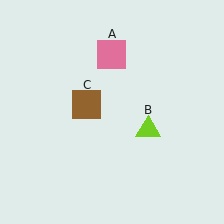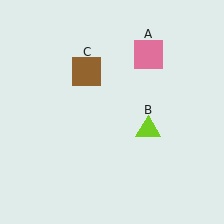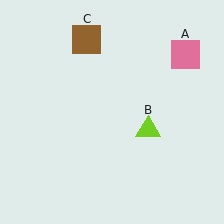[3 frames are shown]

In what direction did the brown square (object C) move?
The brown square (object C) moved up.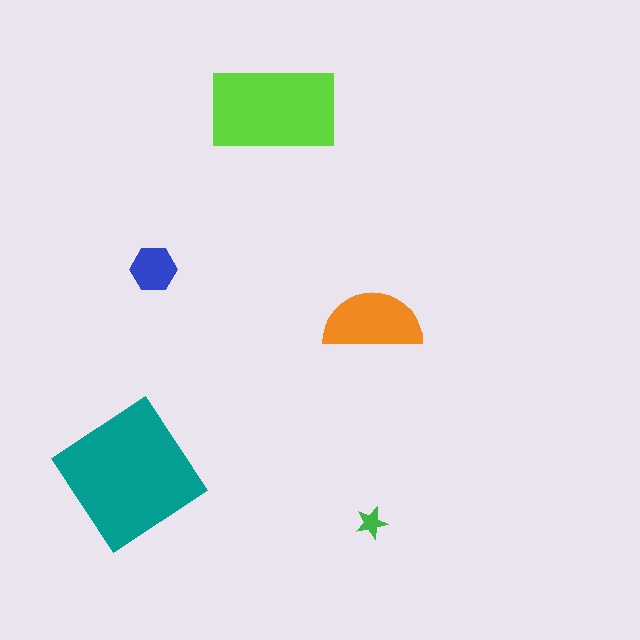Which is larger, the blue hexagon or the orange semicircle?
The orange semicircle.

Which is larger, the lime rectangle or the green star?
The lime rectangle.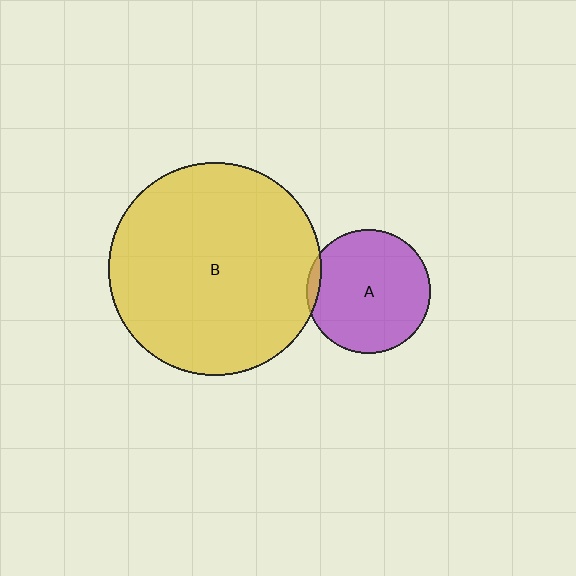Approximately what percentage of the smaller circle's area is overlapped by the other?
Approximately 5%.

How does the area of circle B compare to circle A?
Approximately 2.9 times.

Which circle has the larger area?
Circle B (yellow).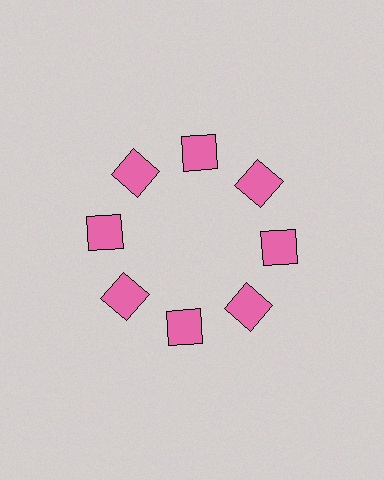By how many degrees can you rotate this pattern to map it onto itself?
The pattern maps onto itself every 45 degrees of rotation.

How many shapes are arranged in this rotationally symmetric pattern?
There are 8 shapes, arranged in 8 groups of 1.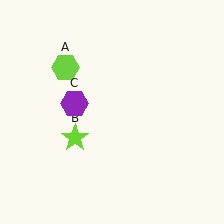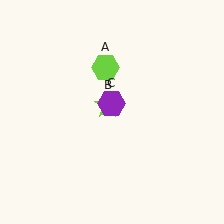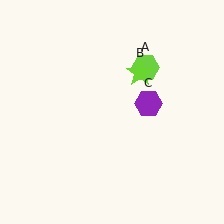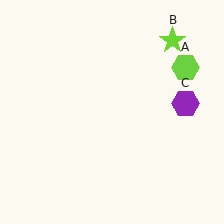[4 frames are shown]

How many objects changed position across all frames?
3 objects changed position: lime hexagon (object A), lime star (object B), purple hexagon (object C).